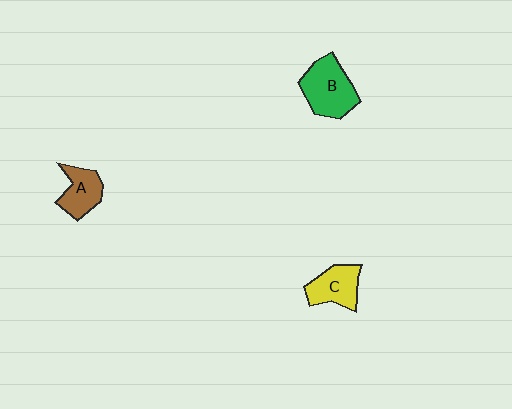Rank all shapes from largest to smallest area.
From largest to smallest: B (green), C (yellow), A (brown).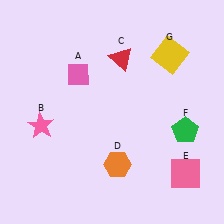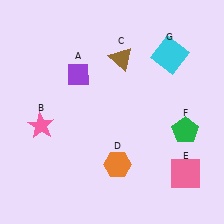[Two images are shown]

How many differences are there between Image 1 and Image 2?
There are 3 differences between the two images.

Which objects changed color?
A changed from pink to purple. C changed from red to brown. G changed from yellow to cyan.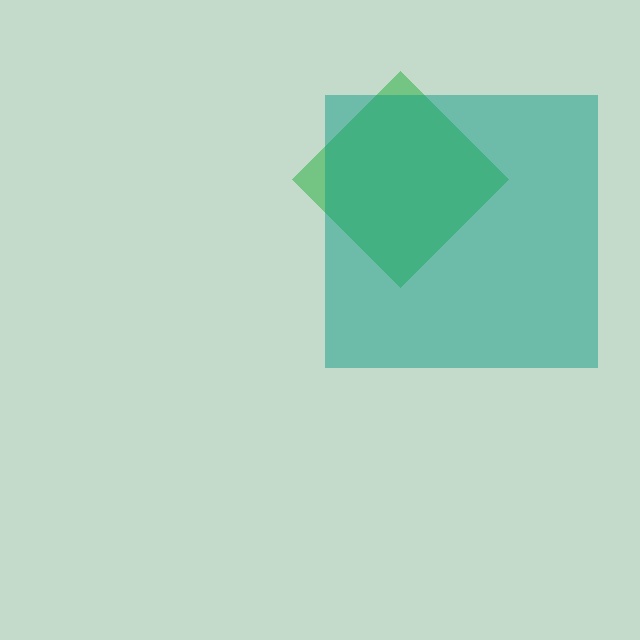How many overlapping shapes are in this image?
There are 2 overlapping shapes in the image.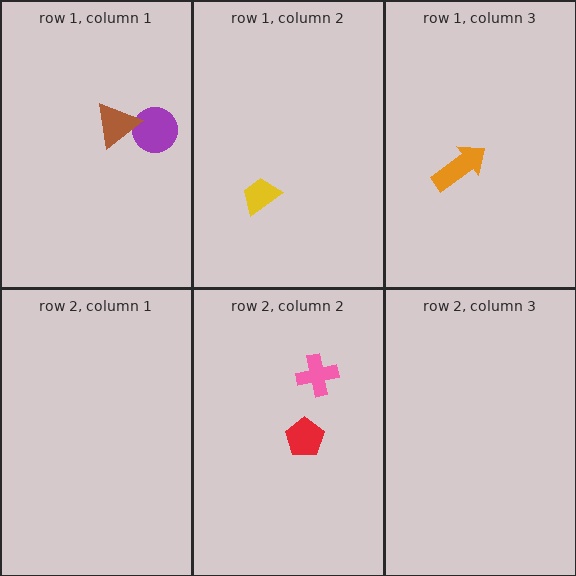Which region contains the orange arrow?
The row 1, column 3 region.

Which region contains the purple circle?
The row 1, column 1 region.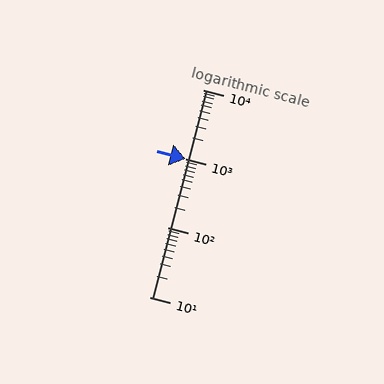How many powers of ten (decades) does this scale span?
The scale spans 3 decades, from 10 to 10000.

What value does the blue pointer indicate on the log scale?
The pointer indicates approximately 1000.